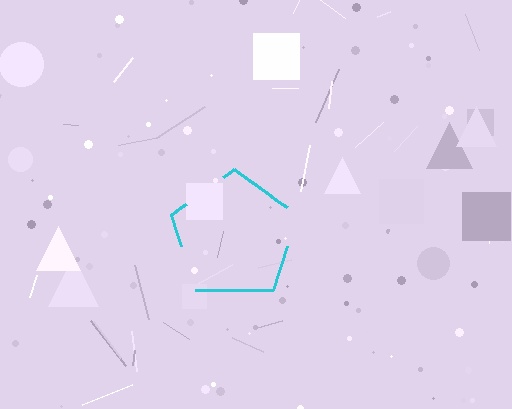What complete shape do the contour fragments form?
The contour fragments form a pentagon.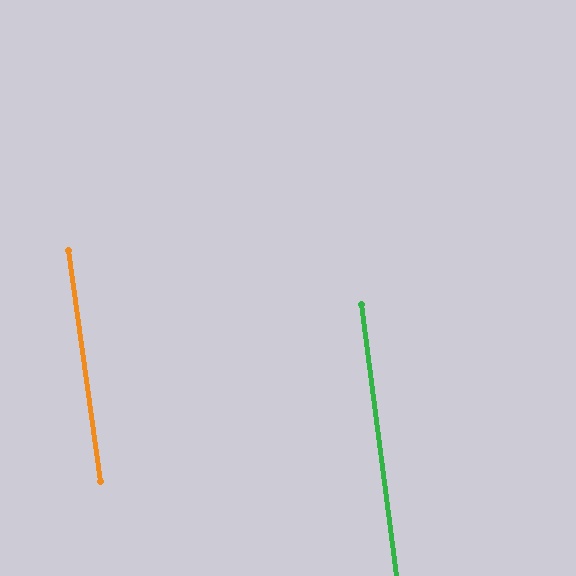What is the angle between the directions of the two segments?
Approximately 0 degrees.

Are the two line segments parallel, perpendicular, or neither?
Parallel — their directions differ by only 0.5°.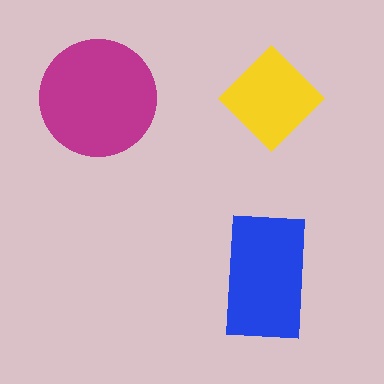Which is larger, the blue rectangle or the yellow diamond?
The blue rectangle.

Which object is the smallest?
The yellow diamond.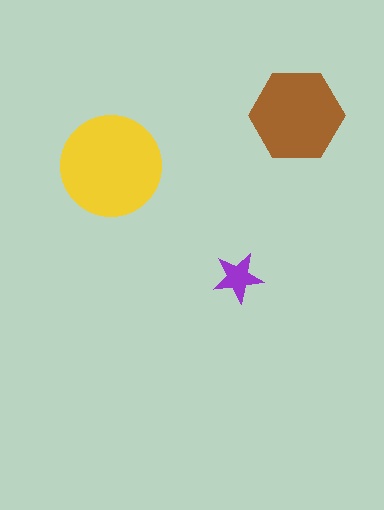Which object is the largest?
The yellow circle.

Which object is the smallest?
The purple star.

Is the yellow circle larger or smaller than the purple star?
Larger.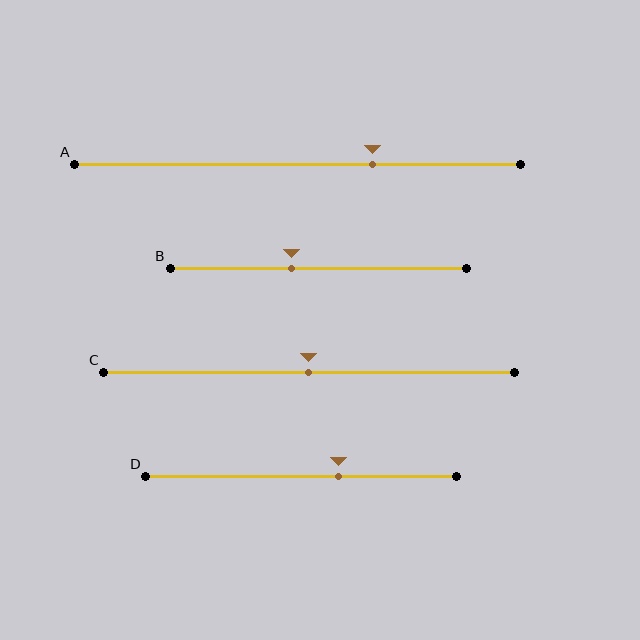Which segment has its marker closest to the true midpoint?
Segment C has its marker closest to the true midpoint.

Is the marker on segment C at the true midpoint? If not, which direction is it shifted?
Yes, the marker on segment C is at the true midpoint.